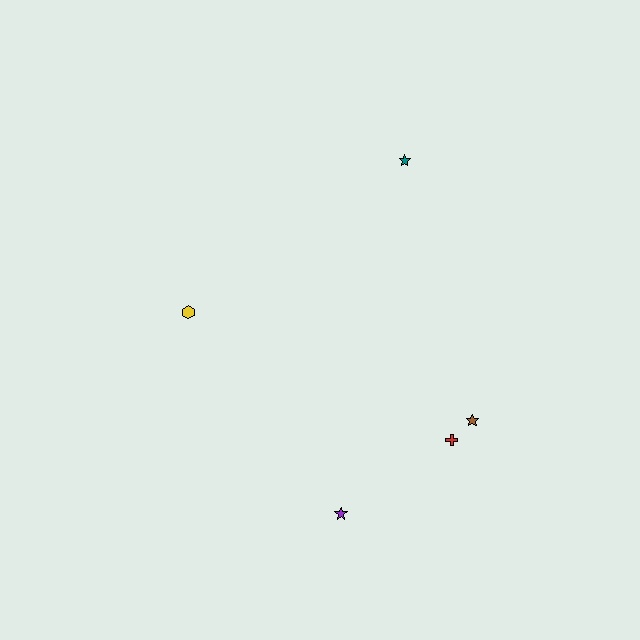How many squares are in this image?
There are no squares.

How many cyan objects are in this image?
There are no cyan objects.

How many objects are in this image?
There are 5 objects.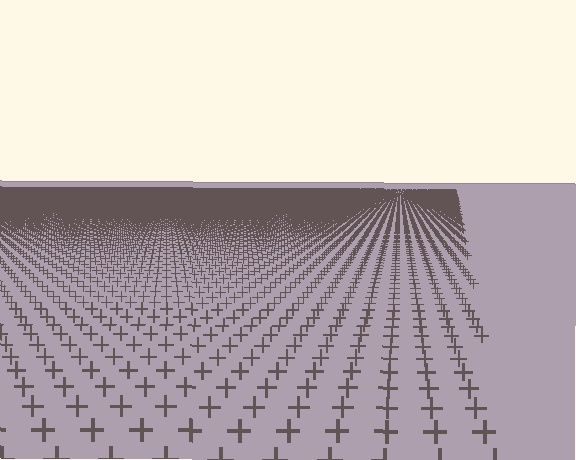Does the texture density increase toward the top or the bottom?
Density increases toward the top.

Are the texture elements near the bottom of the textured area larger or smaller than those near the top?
Larger. Near the bottom, elements are closer to the viewer and appear at a bigger on-screen size.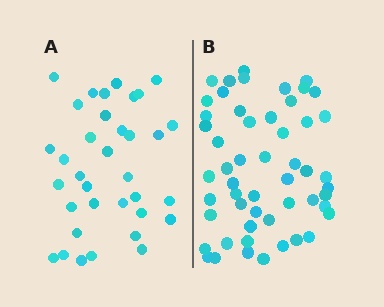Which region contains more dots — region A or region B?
Region B (the right region) has more dots.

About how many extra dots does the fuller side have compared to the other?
Region B has approximately 20 more dots than region A.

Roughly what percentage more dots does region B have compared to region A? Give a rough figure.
About 50% more.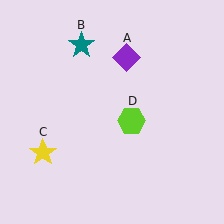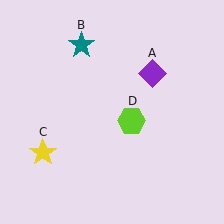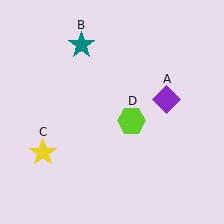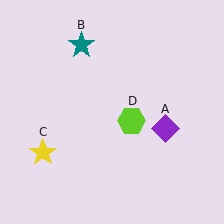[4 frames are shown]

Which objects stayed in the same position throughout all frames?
Teal star (object B) and yellow star (object C) and lime hexagon (object D) remained stationary.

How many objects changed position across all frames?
1 object changed position: purple diamond (object A).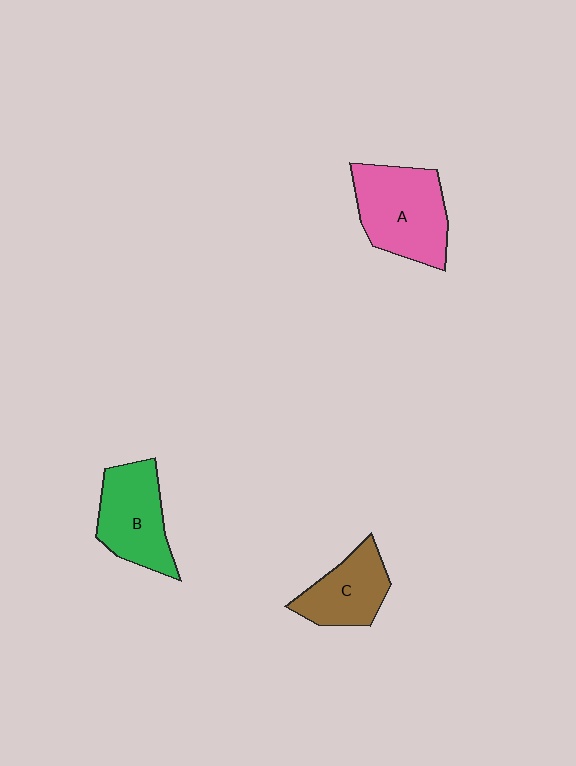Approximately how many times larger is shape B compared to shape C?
Approximately 1.2 times.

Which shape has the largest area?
Shape A (pink).